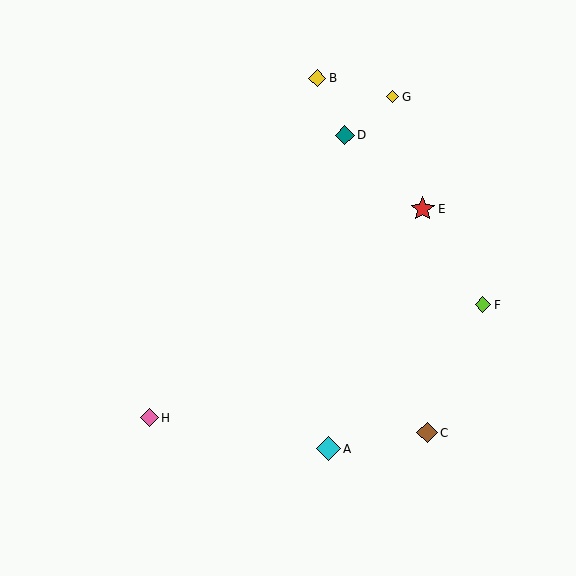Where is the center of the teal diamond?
The center of the teal diamond is at (345, 135).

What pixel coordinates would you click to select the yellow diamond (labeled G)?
Click at (393, 97) to select the yellow diamond G.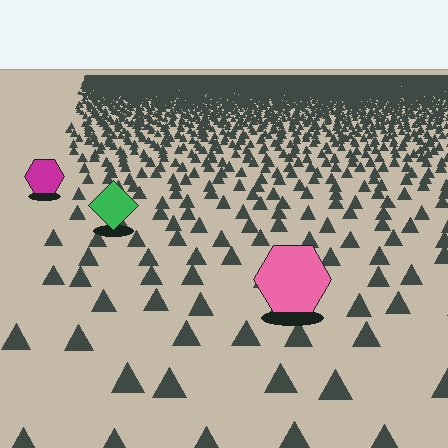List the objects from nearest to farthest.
From nearest to farthest: the pink hexagon, the green diamond, the magenta hexagon.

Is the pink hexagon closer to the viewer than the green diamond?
Yes. The pink hexagon is closer — you can tell from the texture gradient: the ground texture is coarser near it.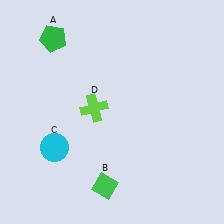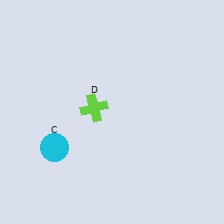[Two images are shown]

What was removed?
The green diamond (B), the green pentagon (A) were removed in Image 2.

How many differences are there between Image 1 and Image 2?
There are 2 differences between the two images.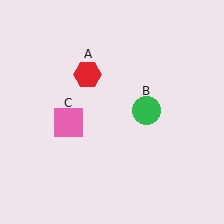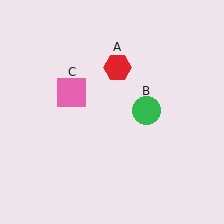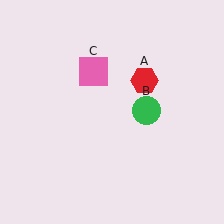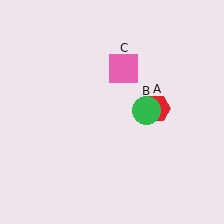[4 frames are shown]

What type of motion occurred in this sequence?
The red hexagon (object A), pink square (object C) rotated clockwise around the center of the scene.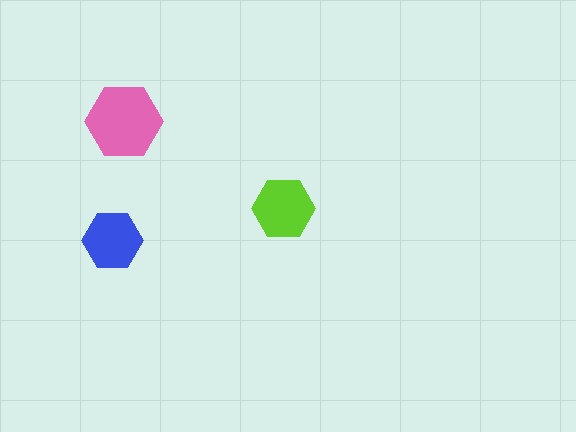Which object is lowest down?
The blue hexagon is bottommost.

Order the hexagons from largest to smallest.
the pink one, the lime one, the blue one.